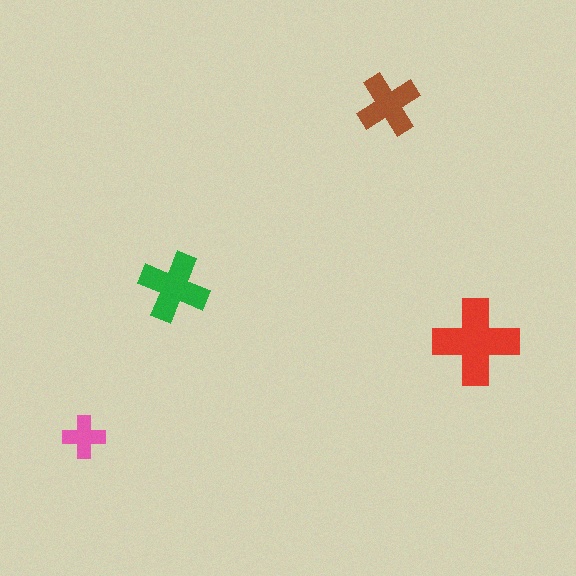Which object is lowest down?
The pink cross is bottommost.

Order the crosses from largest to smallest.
the red one, the green one, the brown one, the pink one.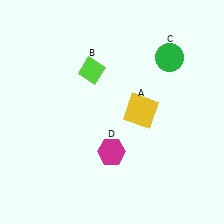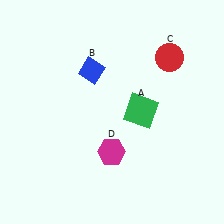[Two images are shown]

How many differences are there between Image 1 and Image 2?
There are 3 differences between the two images.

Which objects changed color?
A changed from yellow to green. B changed from lime to blue. C changed from green to red.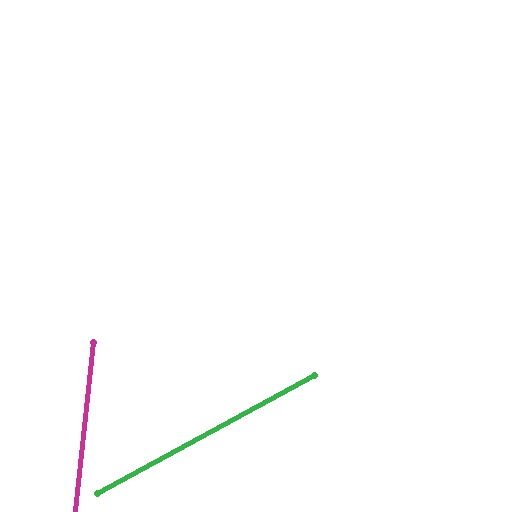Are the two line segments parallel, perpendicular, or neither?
Neither parallel nor perpendicular — they differ by about 55°.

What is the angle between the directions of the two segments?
Approximately 55 degrees.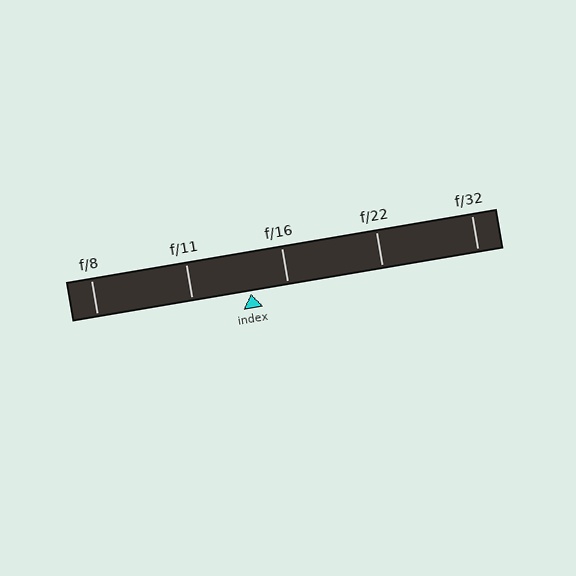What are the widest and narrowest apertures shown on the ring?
The widest aperture shown is f/8 and the narrowest is f/32.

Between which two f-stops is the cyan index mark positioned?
The index mark is between f/11 and f/16.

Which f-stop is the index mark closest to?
The index mark is closest to f/16.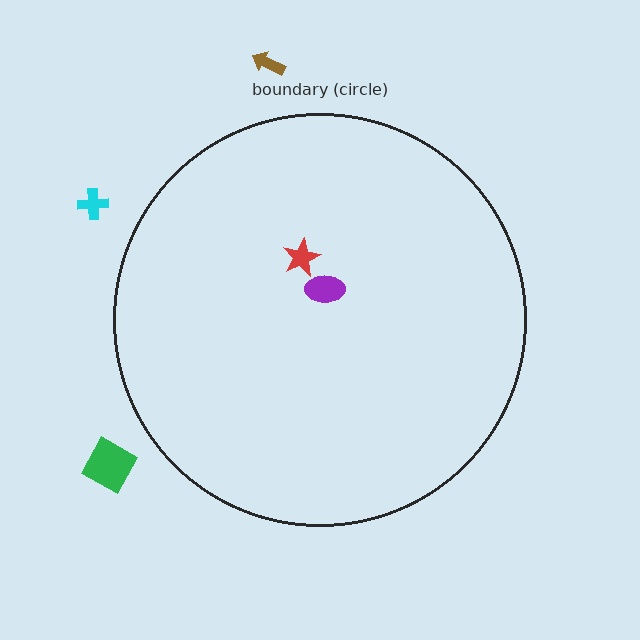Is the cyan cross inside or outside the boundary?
Outside.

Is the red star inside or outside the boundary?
Inside.